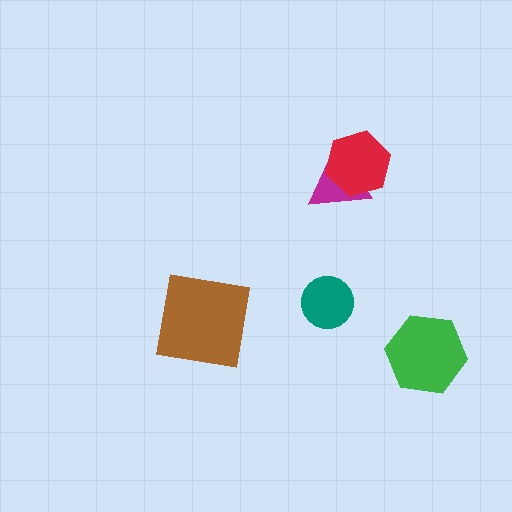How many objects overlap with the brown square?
0 objects overlap with the brown square.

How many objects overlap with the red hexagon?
1 object overlaps with the red hexagon.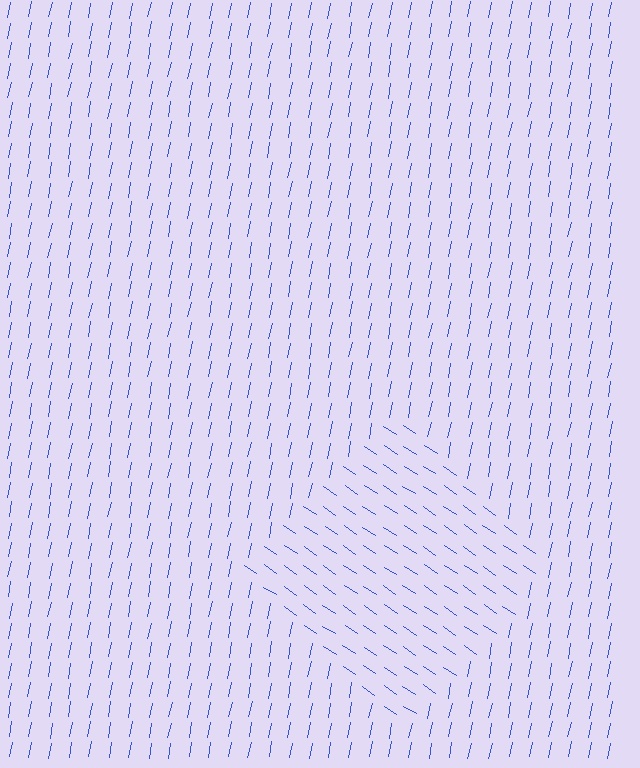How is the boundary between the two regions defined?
The boundary is defined purely by a change in line orientation (approximately 67 degrees difference). All lines are the same color and thickness.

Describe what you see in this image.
The image is filled with small blue line segments. A diamond region in the image has lines oriented differently from the surrounding lines, creating a visible texture boundary.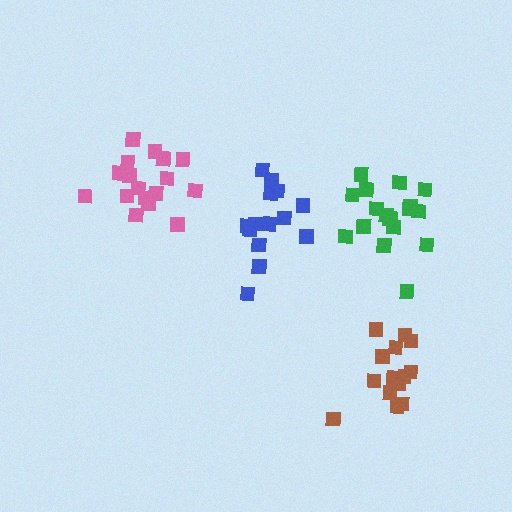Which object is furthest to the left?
The pink cluster is leftmost.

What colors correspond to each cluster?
The clusters are colored: blue, brown, green, pink.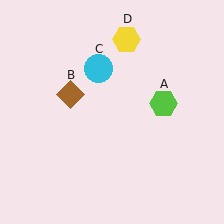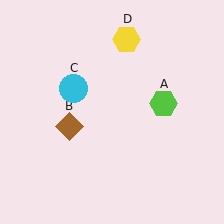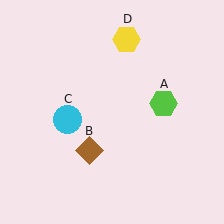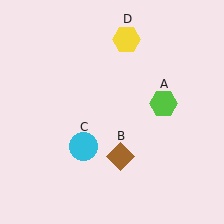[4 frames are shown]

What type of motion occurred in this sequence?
The brown diamond (object B), cyan circle (object C) rotated counterclockwise around the center of the scene.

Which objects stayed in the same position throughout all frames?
Lime hexagon (object A) and yellow hexagon (object D) remained stationary.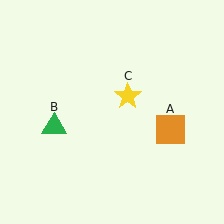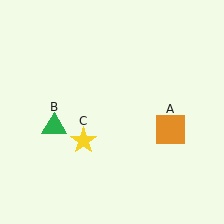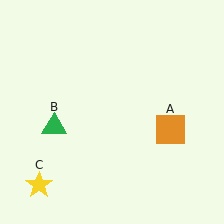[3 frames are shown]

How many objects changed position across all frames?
1 object changed position: yellow star (object C).